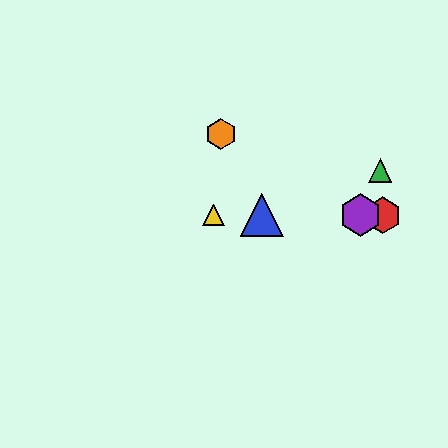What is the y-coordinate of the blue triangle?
The blue triangle is at y≈215.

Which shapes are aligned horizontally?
The red hexagon, the blue triangle, the yellow triangle, the purple hexagon are aligned horizontally.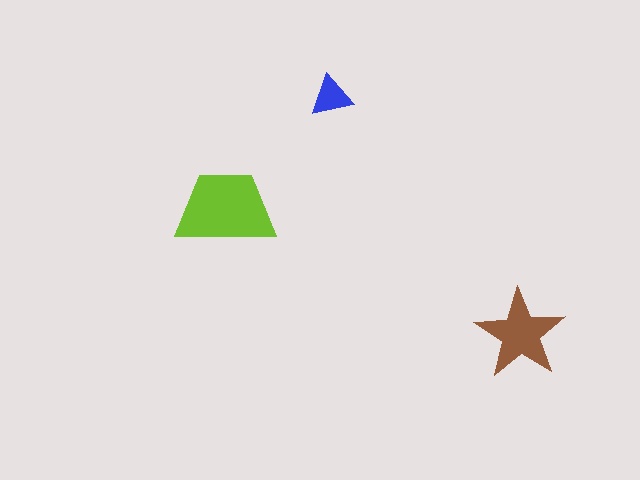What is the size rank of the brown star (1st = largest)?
2nd.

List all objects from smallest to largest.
The blue triangle, the brown star, the lime trapezoid.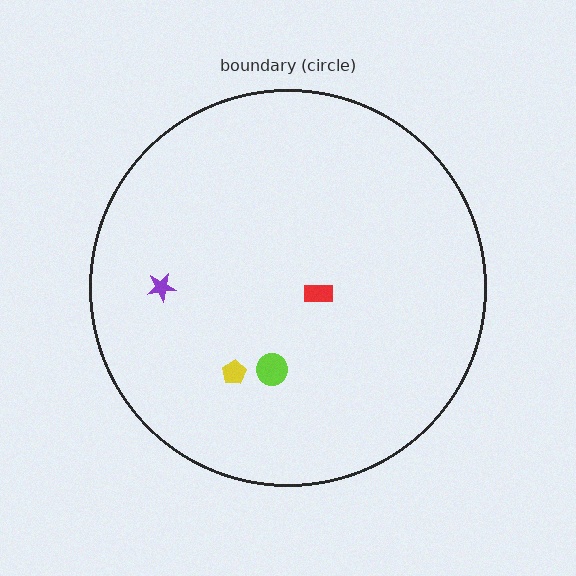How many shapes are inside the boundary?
4 inside, 0 outside.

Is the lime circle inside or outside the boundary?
Inside.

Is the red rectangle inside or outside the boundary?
Inside.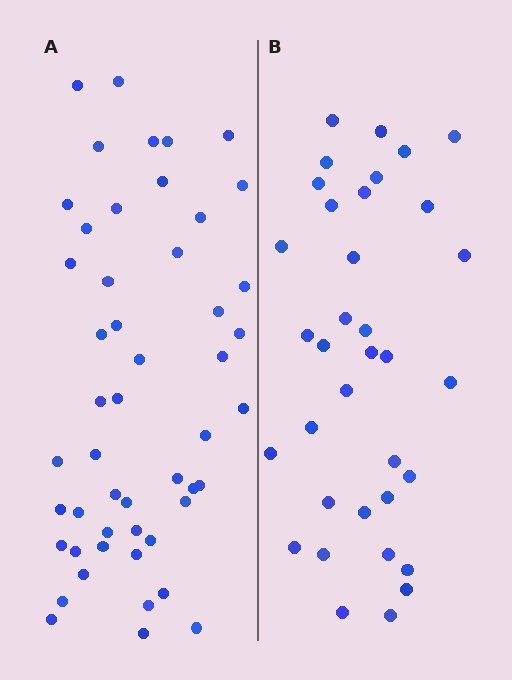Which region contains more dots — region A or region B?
Region A (the left region) has more dots.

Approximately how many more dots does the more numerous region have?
Region A has approximately 15 more dots than region B.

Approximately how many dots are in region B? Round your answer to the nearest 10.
About 40 dots. (The exact count is 35, which rounds to 40.)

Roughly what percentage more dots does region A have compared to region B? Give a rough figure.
About 45% more.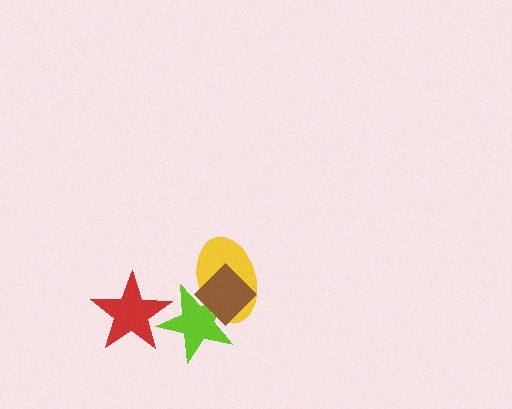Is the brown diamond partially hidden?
No, no other shape covers it.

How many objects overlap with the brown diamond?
2 objects overlap with the brown diamond.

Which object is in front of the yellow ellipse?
The brown diamond is in front of the yellow ellipse.